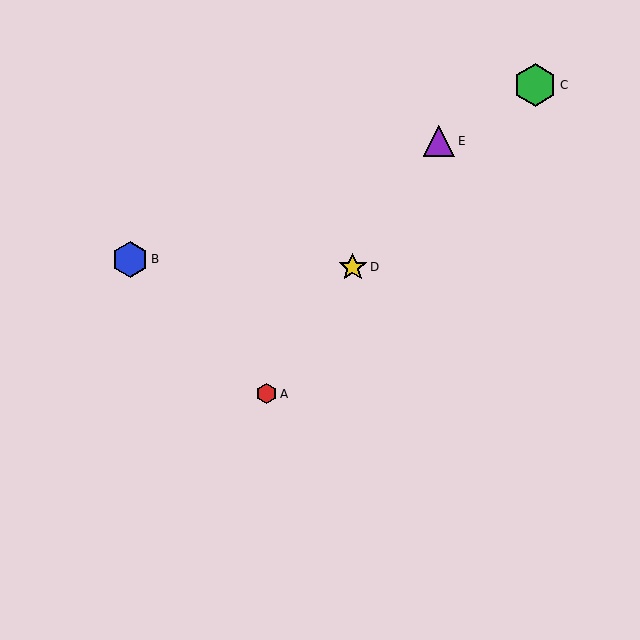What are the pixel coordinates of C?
Object C is at (535, 85).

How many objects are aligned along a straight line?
3 objects (A, D, E) are aligned along a straight line.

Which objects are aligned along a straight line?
Objects A, D, E are aligned along a straight line.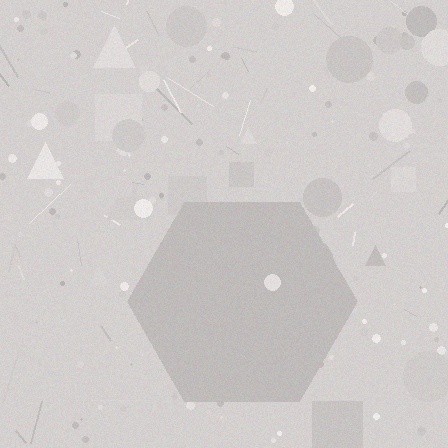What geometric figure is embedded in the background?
A hexagon is embedded in the background.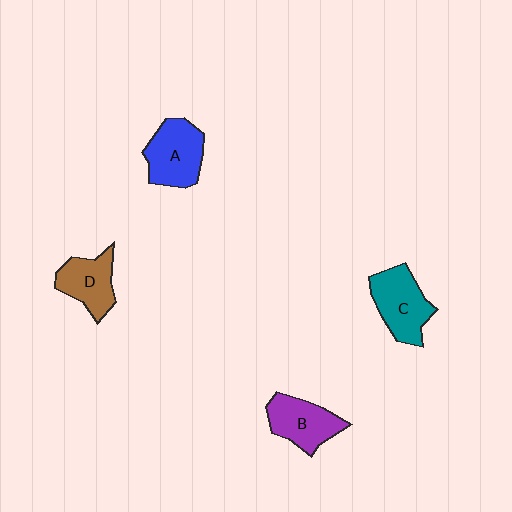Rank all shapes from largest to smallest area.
From largest to smallest: C (teal), A (blue), B (purple), D (brown).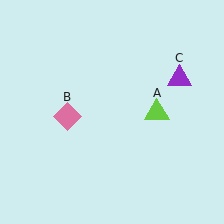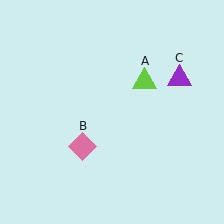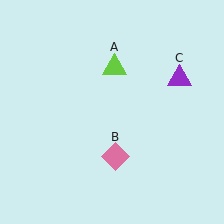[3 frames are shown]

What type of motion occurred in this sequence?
The lime triangle (object A), pink diamond (object B) rotated counterclockwise around the center of the scene.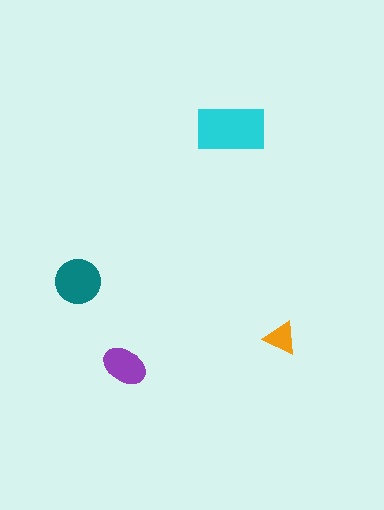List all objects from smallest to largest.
The orange triangle, the purple ellipse, the teal circle, the cyan rectangle.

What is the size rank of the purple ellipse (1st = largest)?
3rd.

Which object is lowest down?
The purple ellipse is bottommost.